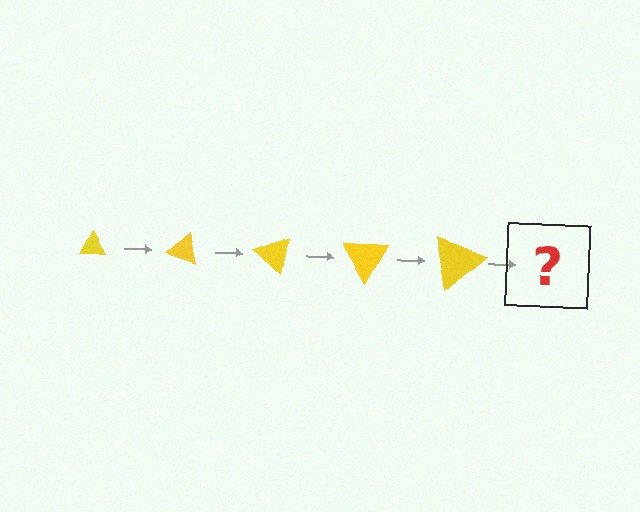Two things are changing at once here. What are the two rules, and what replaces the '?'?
The two rules are that the triangle grows larger each step and it rotates 20 degrees each step. The '?' should be a triangle, larger than the previous one and rotated 100 degrees from the start.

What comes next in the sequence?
The next element should be a triangle, larger than the previous one and rotated 100 degrees from the start.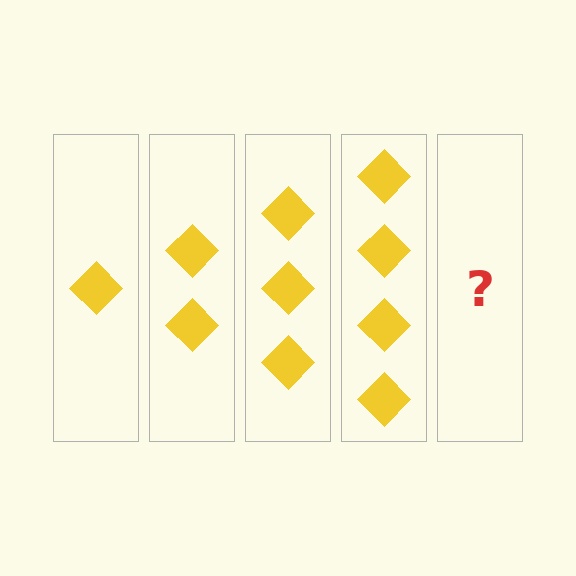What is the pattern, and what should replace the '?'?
The pattern is that each step adds one more diamond. The '?' should be 5 diamonds.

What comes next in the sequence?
The next element should be 5 diamonds.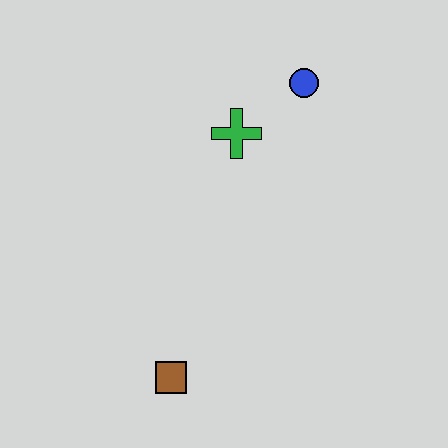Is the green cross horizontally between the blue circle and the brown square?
Yes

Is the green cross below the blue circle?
Yes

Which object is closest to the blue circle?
The green cross is closest to the blue circle.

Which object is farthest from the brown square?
The blue circle is farthest from the brown square.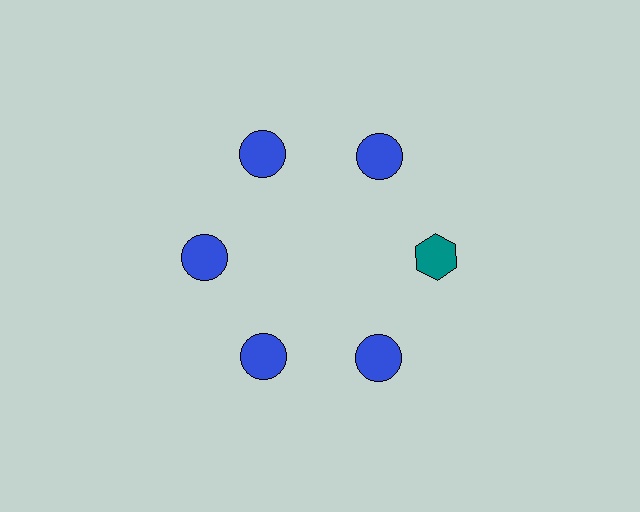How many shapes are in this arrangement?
There are 6 shapes arranged in a ring pattern.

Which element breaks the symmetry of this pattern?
The teal hexagon at roughly the 3 o'clock position breaks the symmetry. All other shapes are blue circles.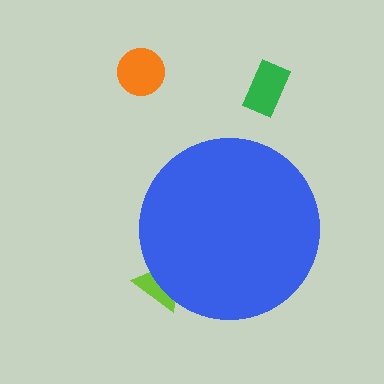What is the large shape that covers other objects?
A blue circle.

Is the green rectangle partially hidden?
No, the green rectangle is fully visible.